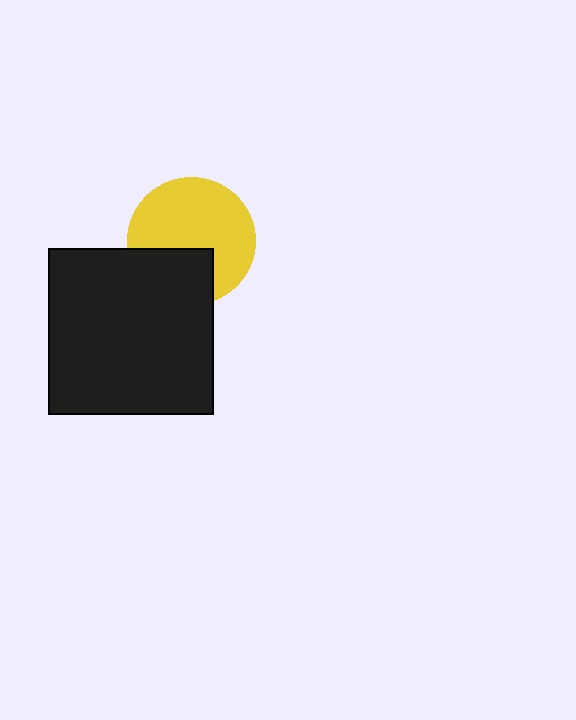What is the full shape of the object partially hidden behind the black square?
The partially hidden object is a yellow circle.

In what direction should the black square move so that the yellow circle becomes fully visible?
The black square should move down. That is the shortest direction to clear the overlap and leave the yellow circle fully visible.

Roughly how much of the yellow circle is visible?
Most of it is visible (roughly 69%).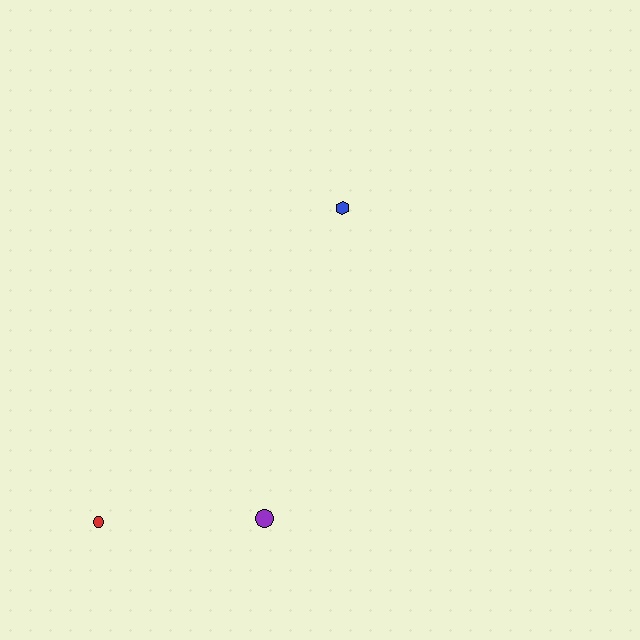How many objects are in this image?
There are 3 objects.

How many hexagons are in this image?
There is 1 hexagon.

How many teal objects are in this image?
There are no teal objects.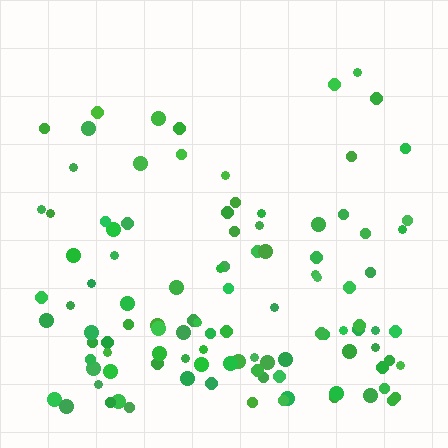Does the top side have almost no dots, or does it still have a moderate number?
Still a moderate number, just noticeably fewer than the bottom.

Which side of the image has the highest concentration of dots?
The bottom.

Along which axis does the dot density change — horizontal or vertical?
Vertical.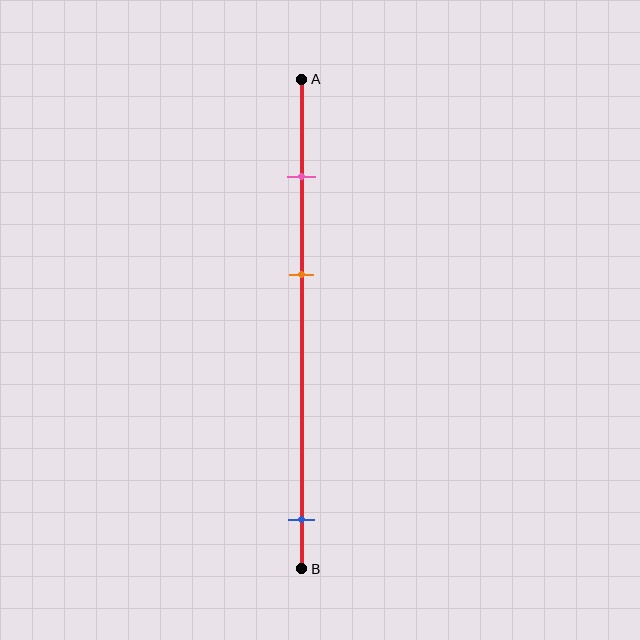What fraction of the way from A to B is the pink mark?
The pink mark is approximately 20% (0.2) of the way from A to B.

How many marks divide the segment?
There are 3 marks dividing the segment.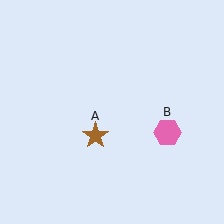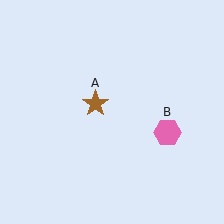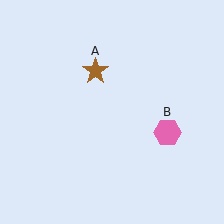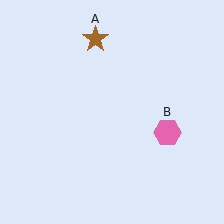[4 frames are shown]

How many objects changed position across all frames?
1 object changed position: brown star (object A).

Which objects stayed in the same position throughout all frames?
Pink hexagon (object B) remained stationary.